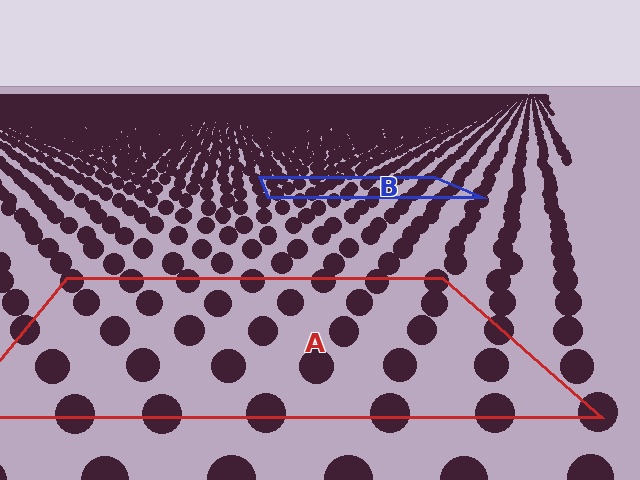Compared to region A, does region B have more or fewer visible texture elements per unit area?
Region B has more texture elements per unit area — they are packed more densely because it is farther away.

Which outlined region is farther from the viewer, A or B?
Region B is farther from the viewer — the texture elements inside it appear smaller and more densely packed.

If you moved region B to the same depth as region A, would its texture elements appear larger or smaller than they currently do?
They would appear larger. At a closer depth, the same texture elements are projected at a bigger on-screen size.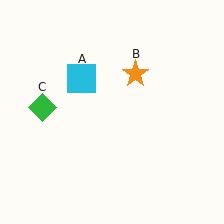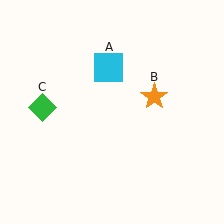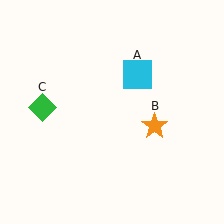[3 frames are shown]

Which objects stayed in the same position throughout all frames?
Green diamond (object C) remained stationary.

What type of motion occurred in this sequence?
The cyan square (object A), orange star (object B) rotated clockwise around the center of the scene.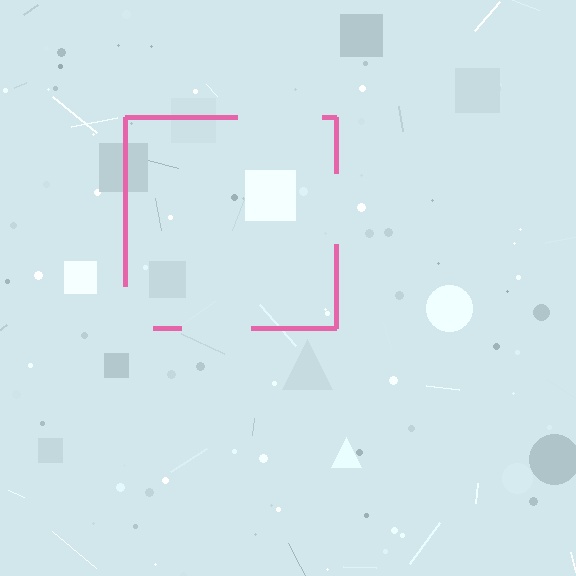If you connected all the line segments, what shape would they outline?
They would outline a square.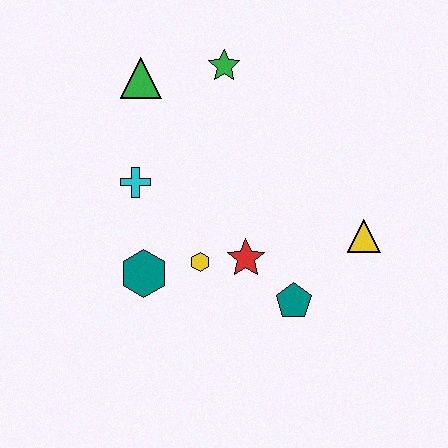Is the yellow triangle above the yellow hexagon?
Yes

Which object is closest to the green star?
The green triangle is closest to the green star.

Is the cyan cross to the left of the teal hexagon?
Yes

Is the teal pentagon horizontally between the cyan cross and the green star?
No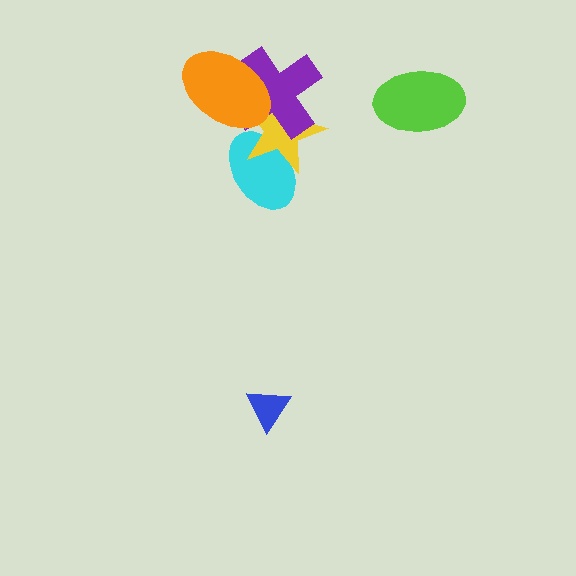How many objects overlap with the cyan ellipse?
2 objects overlap with the cyan ellipse.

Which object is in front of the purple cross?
The orange ellipse is in front of the purple cross.